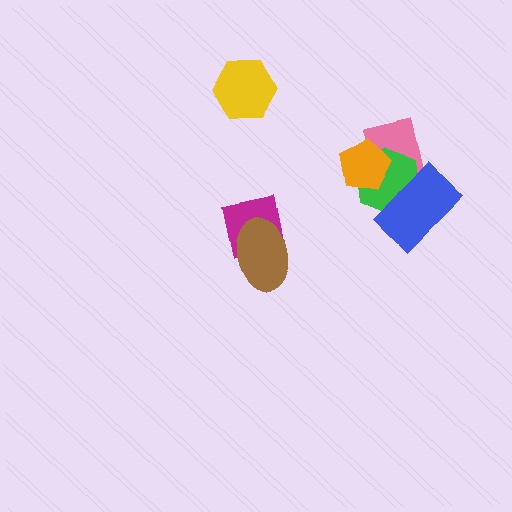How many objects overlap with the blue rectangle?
2 objects overlap with the blue rectangle.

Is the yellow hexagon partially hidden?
No, no other shape covers it.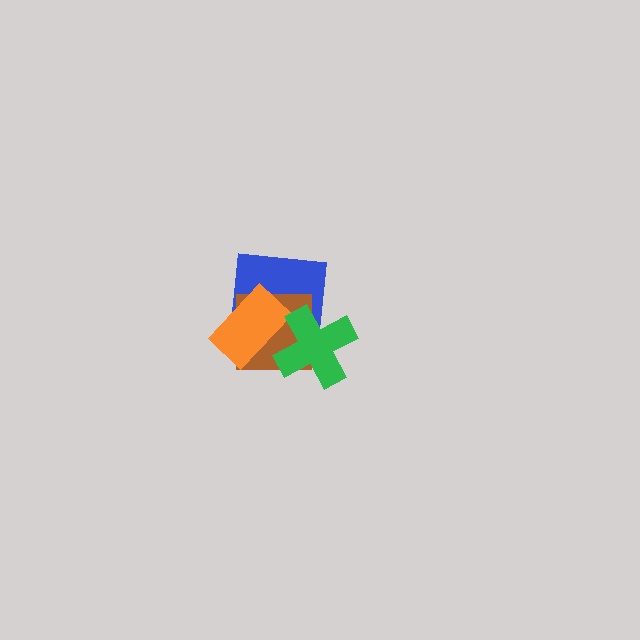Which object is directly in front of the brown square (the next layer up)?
The orange rectangle is directly in front of the brown square.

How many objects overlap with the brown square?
3 objects overlap with the brown square.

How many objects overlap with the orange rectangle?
3 objects overlap with the orange rectangle.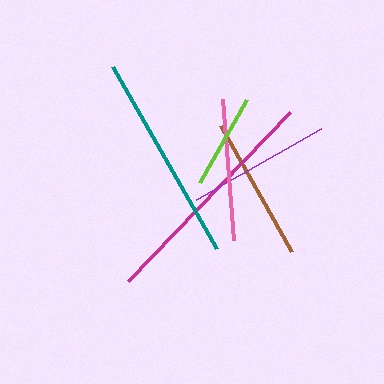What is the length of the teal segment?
The teal segment is approximately 210 pixels long.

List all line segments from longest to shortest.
From longest to shortest: magenta, teal, brown, purple, pink, lime.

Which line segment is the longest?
The magenta line is the longest at approximately 234 pixels.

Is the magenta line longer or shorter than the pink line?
The magenta line is longer than the pink line.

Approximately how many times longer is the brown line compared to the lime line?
The brown line is approximately 1.5 times the length of the lime line.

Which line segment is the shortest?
The lime line is the shortest at approximately 96 pixels.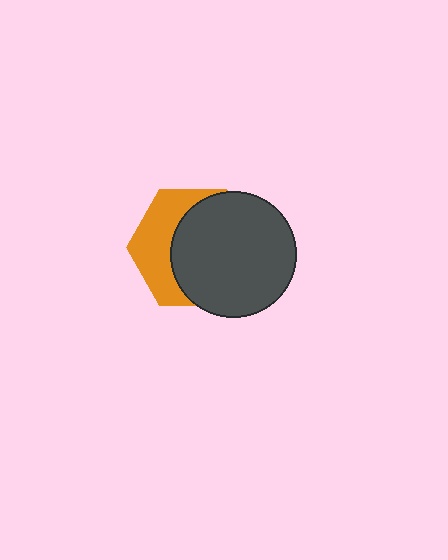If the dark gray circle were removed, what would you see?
You would see the complete orange hexagon.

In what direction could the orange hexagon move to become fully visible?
The orange hexagon could move left. That would shift it out from behind the dark gray circle entirely.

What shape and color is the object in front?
The object in front is a dark gray circle.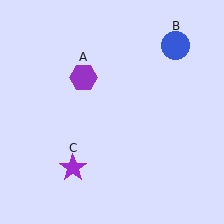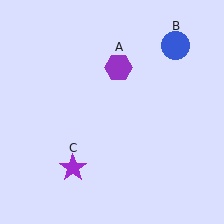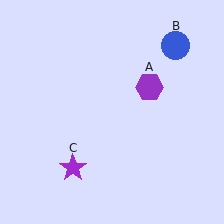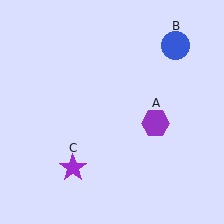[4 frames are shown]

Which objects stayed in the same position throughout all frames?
Blue circle (object B) and purple star (object C) remained stationary.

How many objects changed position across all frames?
1 object changed position: purple hexagon (object A).